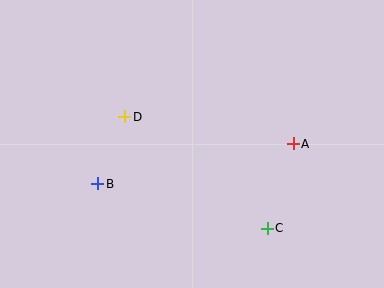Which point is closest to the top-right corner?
Point A is closest to the top-right corner.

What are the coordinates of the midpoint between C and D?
The midpoint between C and D is at (196, 173).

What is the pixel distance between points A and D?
The distance between A and D is 171 pixels.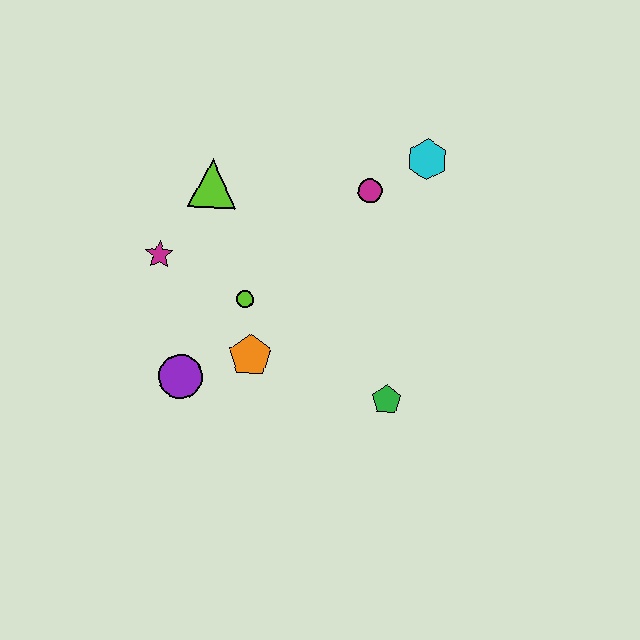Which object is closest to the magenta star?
The lime triangle is closest to the magenta star.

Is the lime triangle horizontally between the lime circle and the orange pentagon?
No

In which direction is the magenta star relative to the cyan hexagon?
The magenta star is to the left of the cyan hexagon.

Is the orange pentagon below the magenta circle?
Yes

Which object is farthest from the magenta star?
The cyan hexagon is farthest from the magenta star.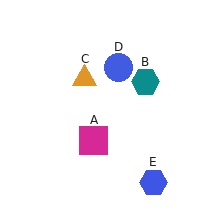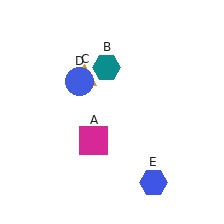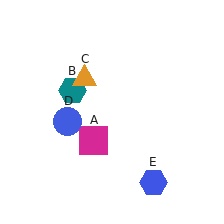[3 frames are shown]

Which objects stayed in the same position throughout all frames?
Magenta square (object A) and orange triangle (object C) and blue hexagon (object E) remained stationary.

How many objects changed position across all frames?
2 objects changed position: teal hexagon (object B), blue circle (object D).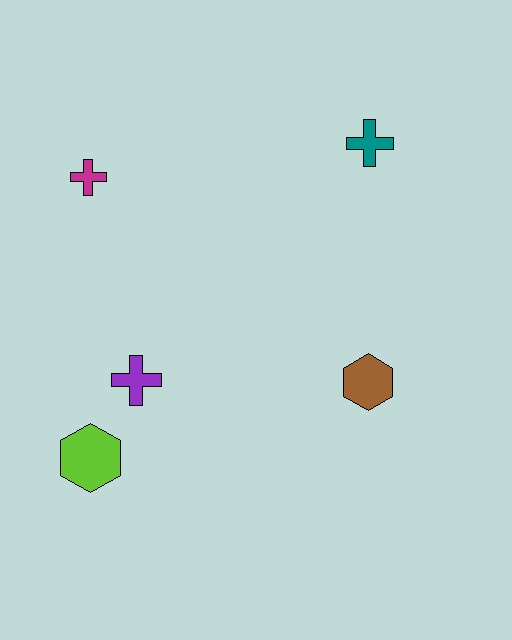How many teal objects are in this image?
There is 1 teal object.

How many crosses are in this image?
There are 3 crosses.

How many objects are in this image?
There are 5 objects.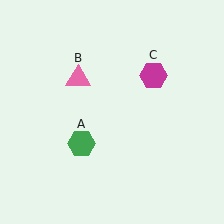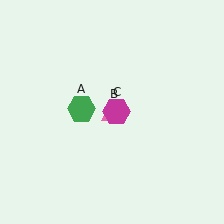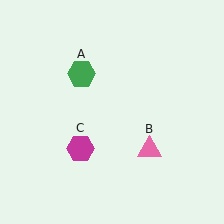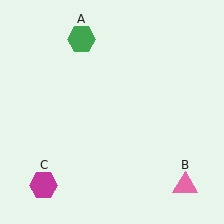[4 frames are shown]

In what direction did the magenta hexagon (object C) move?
The magenta hexagon (object C) moved down and to the left.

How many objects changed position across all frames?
3 objects changed position: green hexagon (object A), pink triangle (object B), magenta hexagon (object C).